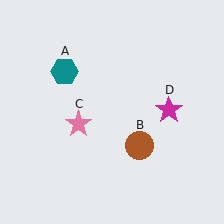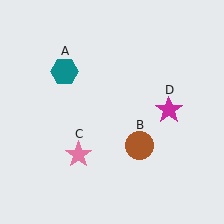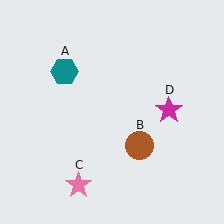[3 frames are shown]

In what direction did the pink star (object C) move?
The pink star (object C) moved down.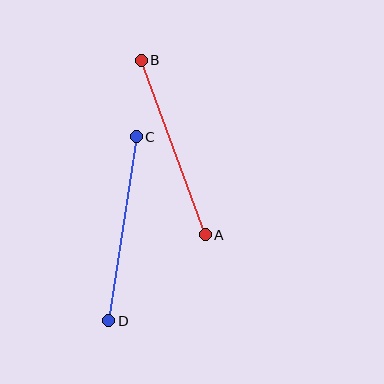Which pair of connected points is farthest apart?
Points A and B are farthest apart.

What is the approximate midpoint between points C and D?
The midpoint is at approximately (123, 229) pixels.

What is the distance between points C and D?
The distance is approximately 186 pixels.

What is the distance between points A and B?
The distance is approximately 186 pixels.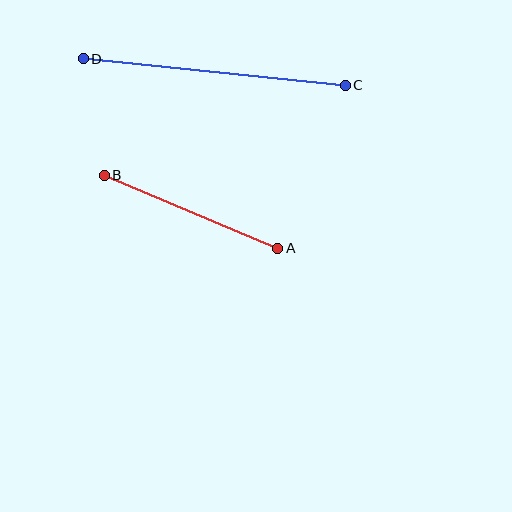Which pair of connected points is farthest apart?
Points C and D are farthest apart.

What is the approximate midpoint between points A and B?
The midpoint is at approximately (191, 212) pixels.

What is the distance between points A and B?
The distance is approximately 188 pixels.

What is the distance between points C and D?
The distance is approximately 263 pixels.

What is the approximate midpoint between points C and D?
The midpoint is at approximately (214, 72) pixels.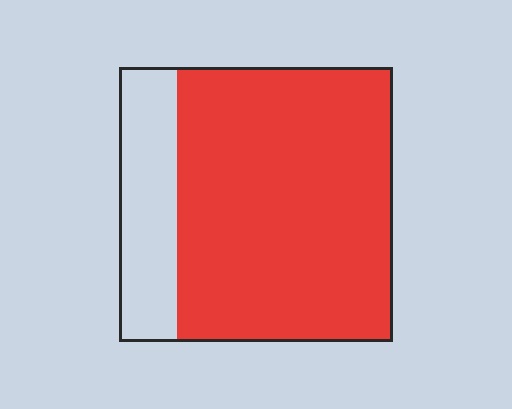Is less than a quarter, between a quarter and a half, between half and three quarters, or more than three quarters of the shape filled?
More than three quarters.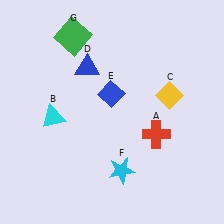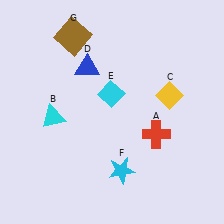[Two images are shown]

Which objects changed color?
E changed from blue to cyan. G changed from green to brown.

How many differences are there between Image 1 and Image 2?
There are 2 differences between the two images.